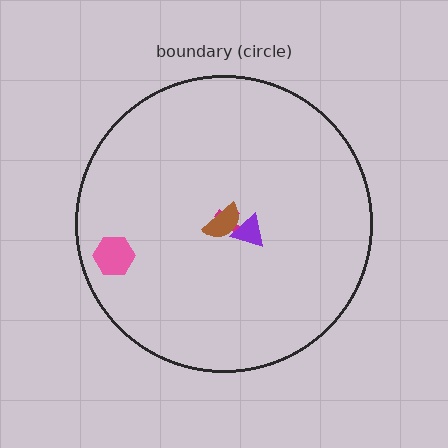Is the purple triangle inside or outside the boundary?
Inside.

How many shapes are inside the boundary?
4 inside, 0 outside.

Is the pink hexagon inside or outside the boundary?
Inside.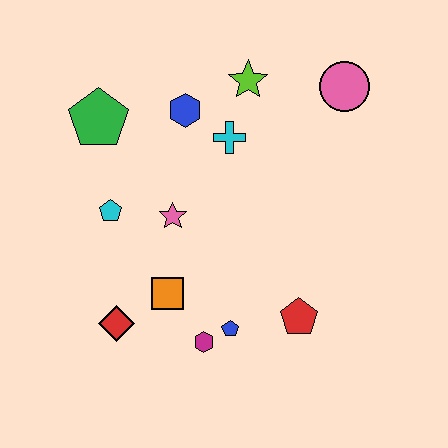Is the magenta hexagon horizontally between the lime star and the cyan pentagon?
Yes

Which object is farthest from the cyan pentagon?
The pink circle is farthest from the cyan pentagon.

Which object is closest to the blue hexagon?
The cyan cross is closest to the blue hexagon.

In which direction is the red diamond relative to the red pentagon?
The red diamond is to the left of the red pentagon.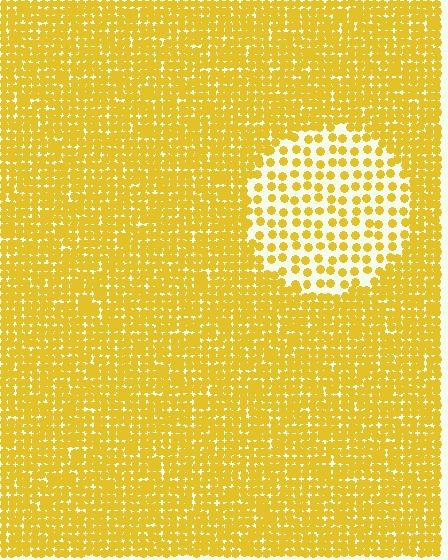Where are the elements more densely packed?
The elements are more densely packed outside the circle boundary.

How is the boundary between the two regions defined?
The boundary is defined by a change in element density (approximately 2.4x ratio). All elements are the same color, size, and shape.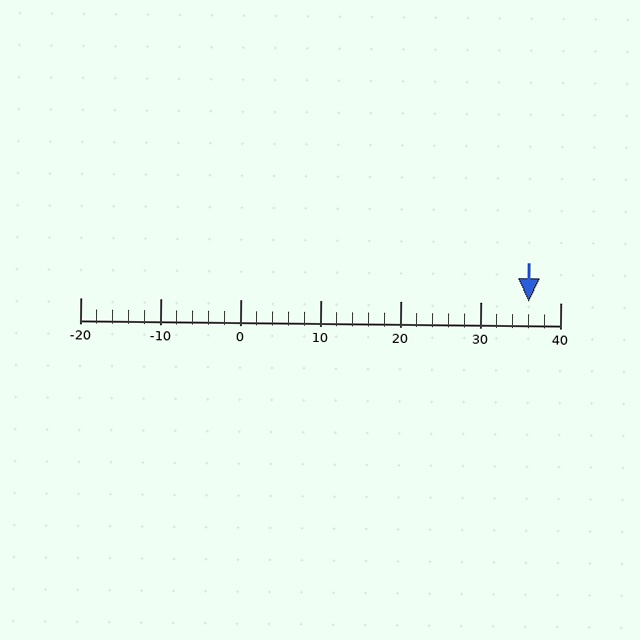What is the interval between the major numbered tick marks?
The major tick marks are spaced 10 units apart.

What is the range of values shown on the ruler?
The ruler shows values from -20 to 40.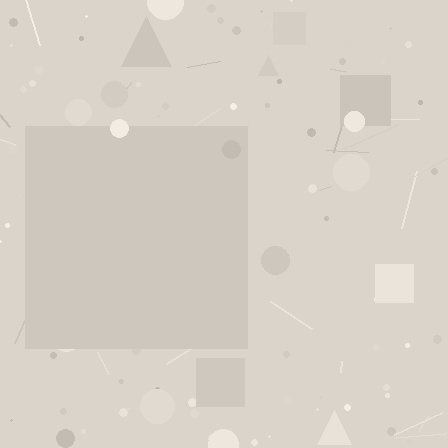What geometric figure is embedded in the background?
A square is embedded in the background.